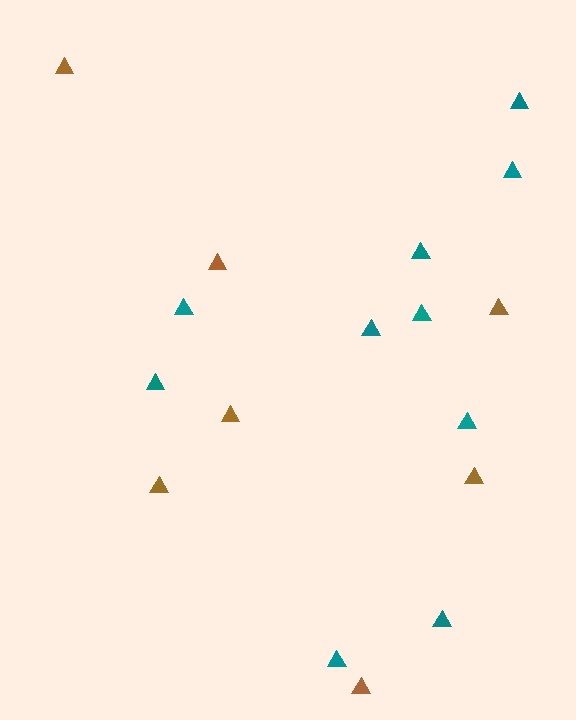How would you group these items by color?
There are 2 groups: one group of teal triangles (10) and one group of brown triangles (7).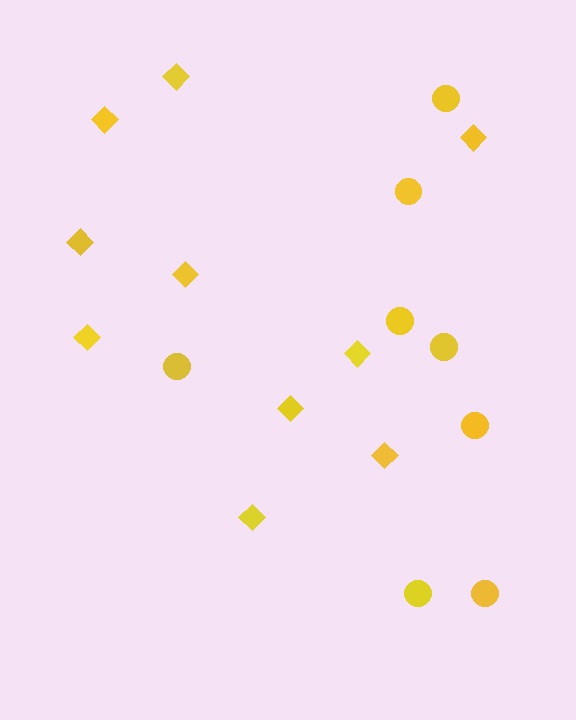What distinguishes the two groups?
There are 2 groups: one group of diamonds (10) and one group of circles (8).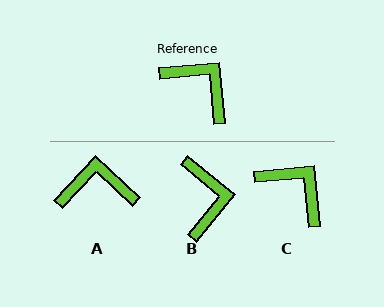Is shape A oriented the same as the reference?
No, it is off by about 42 degrees.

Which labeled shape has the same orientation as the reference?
C.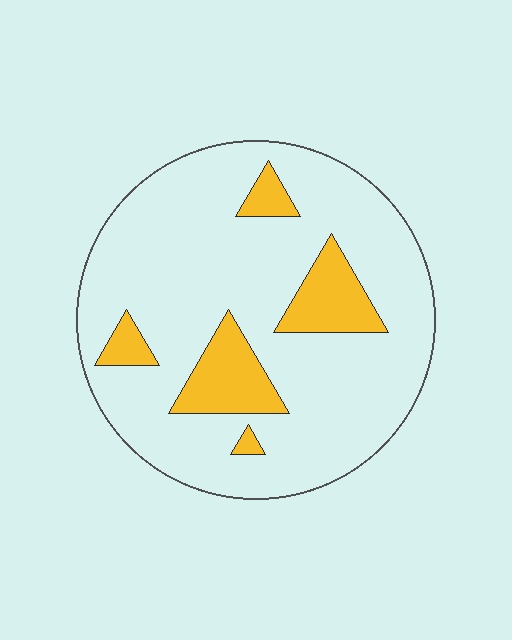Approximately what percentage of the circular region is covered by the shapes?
Approximately 15%.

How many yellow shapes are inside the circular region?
5.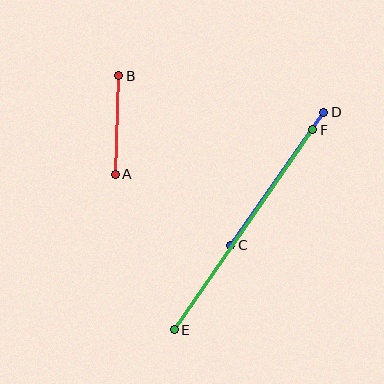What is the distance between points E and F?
The distance is approximately 243 pixels.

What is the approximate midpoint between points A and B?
The midpoint is at approximately (117, 125) pixels.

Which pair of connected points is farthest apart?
Points E and F are farthest apart.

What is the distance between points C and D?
The distance is approximately 162 pixels.